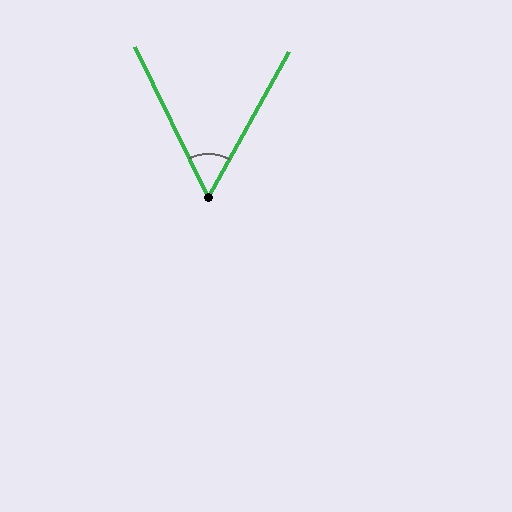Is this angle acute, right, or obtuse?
It is acute.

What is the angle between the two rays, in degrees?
Approximately 55 degrees.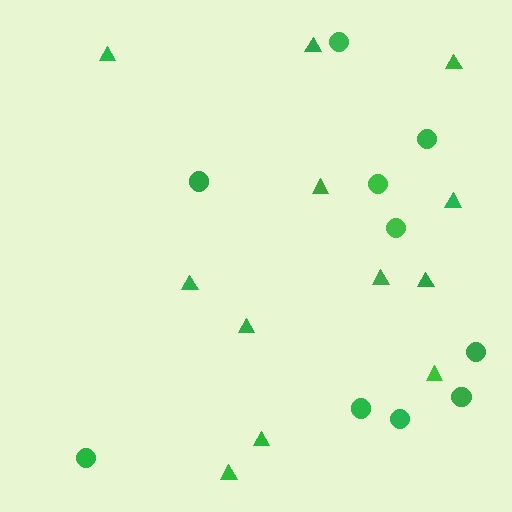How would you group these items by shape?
There are 2 groups: one group of triangles (12) and one group of circles (10).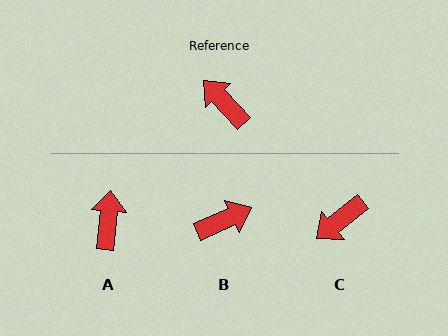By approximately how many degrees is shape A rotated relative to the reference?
Approximately 49 degrees clockwise.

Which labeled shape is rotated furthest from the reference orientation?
B, about 110 degrees away.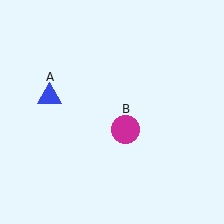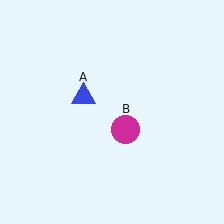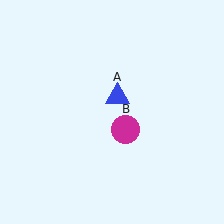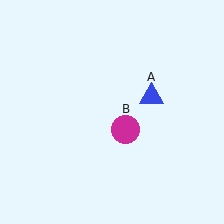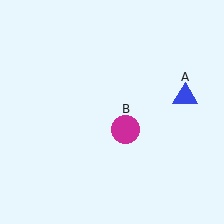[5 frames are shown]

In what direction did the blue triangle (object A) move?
The blue triangle (object A) moved right.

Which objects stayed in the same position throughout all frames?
Magenta circle (object B) remained stationary.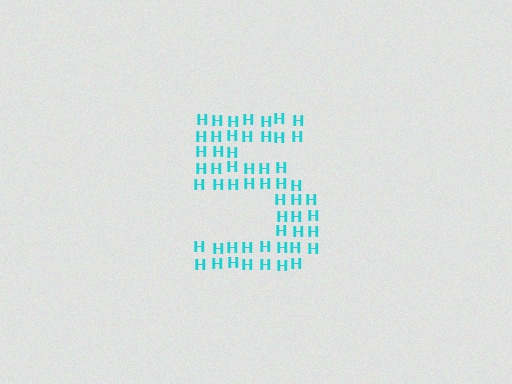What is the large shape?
The large shape is the digit 5.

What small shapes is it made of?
It is made of small letter H's.